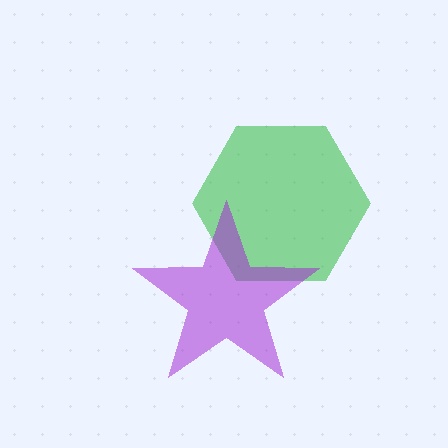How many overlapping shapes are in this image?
There are 2 overlapping shapes in the image.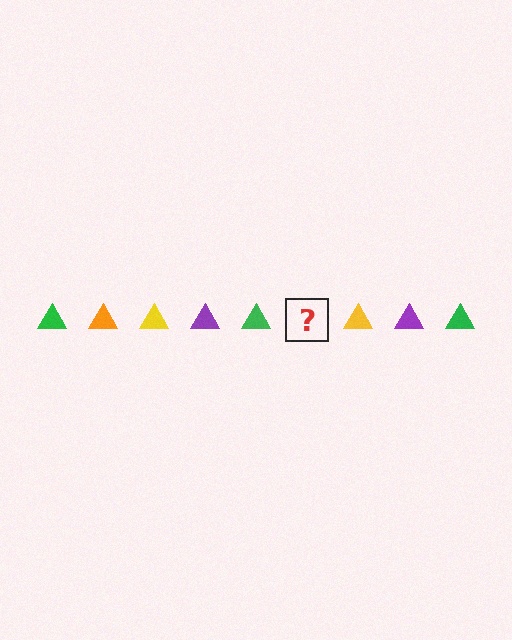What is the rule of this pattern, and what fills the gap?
The rule is that the pattern cycles through green, orange, yellow, purple triangles. The gap should be filled with an orange triangle.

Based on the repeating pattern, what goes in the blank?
The blank should be an orange triangle.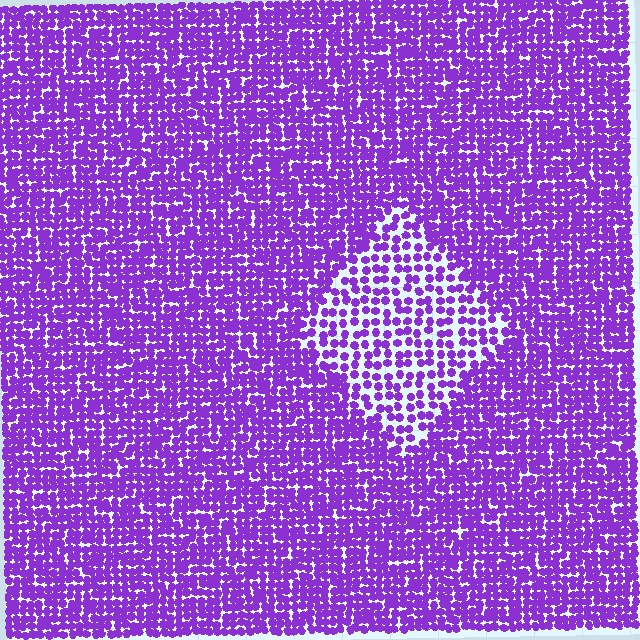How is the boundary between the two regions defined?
The boundary is defined by a change in element density (approximately 1.9x ratio). All elements are the same color, size, and shape.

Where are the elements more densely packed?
The elements are more densely packed outside the diamond boundary.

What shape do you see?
I see a diamond.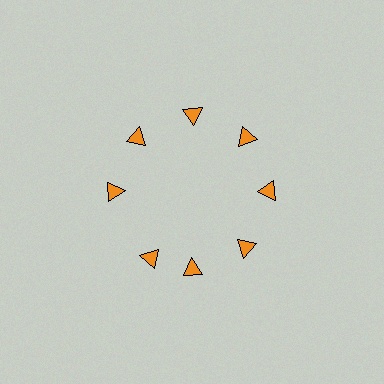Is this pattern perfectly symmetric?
No. The 8 orange triangles are arranged in a ring, but one element near the 8 o'clock position is rotated out of alignment along the ring, breaking the 8-fold rotational symmetry.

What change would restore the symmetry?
The symmetry would be restored by rotating it back into even spacing with its neighbors so that all 8 triangles sit at equal angles and equal distance from the center.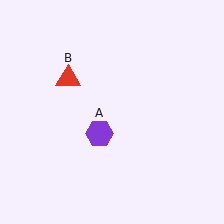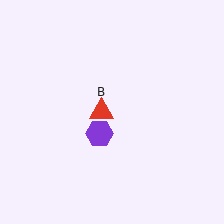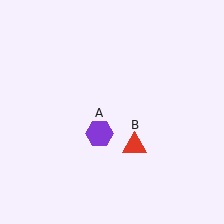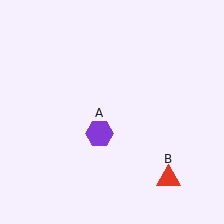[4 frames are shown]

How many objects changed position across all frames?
1 object changed position: red triangle (object B).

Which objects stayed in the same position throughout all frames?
Purple hexagon (object A) remained stationary.